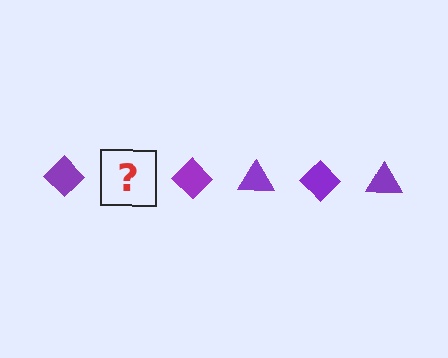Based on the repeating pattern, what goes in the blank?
The blank should be a purple triangle.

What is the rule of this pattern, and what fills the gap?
The rule is that the pattern cycles through diamond, triangle shapes in purple. The gap should be filled with a purple triangle.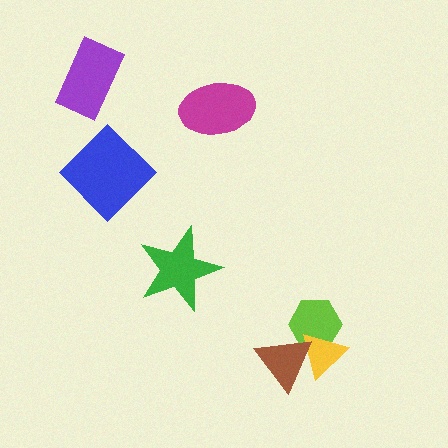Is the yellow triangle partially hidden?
Yes, it is partially covered by another shape.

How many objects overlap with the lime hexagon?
2 objects overlap with the lime hexagon.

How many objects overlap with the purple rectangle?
0 objects overlap with the purple rectangle.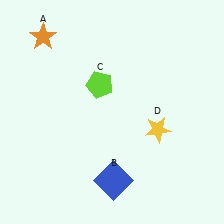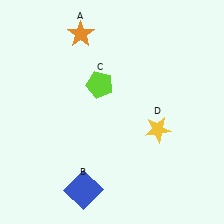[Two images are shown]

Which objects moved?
The objects that moved are: the orange star (A), the blue square (B).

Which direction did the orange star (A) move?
The orange star (A) moved right.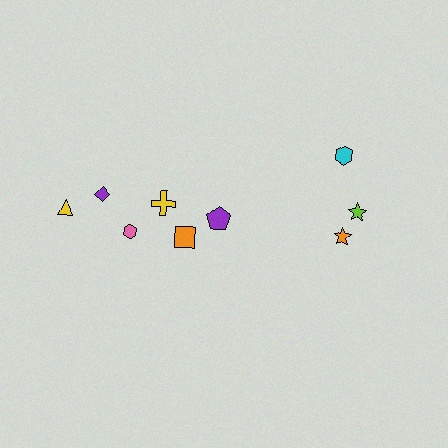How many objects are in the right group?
There are 3 objects.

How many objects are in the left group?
There are 6 objects.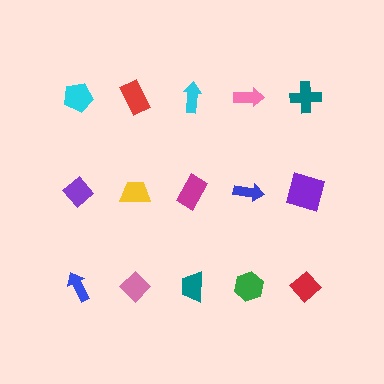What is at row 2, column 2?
A yellow trapezoid.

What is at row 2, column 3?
A magenta rectangle.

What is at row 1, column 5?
A teal cross.